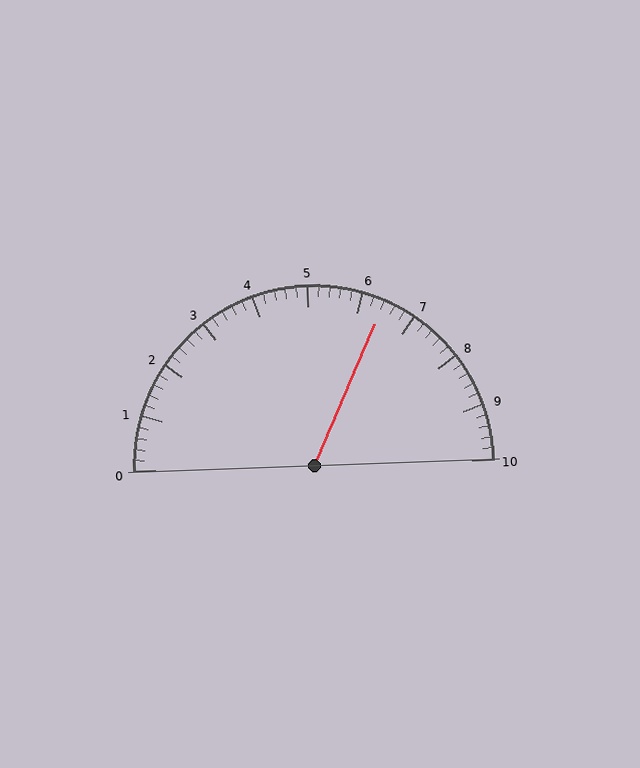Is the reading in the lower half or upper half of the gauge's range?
The reading is in the upper half of the range (0 to 10).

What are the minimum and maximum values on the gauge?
The gauge ranges from 0 to 10.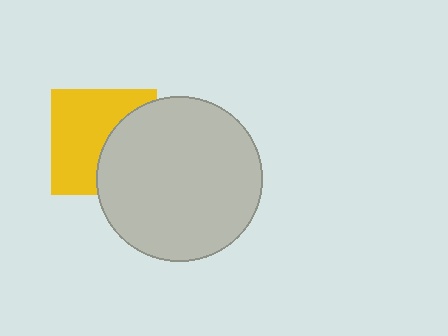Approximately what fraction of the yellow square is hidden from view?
Roughly 41% of the yellow square is hidden behind the light gray circle.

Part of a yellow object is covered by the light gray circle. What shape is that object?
It is a square.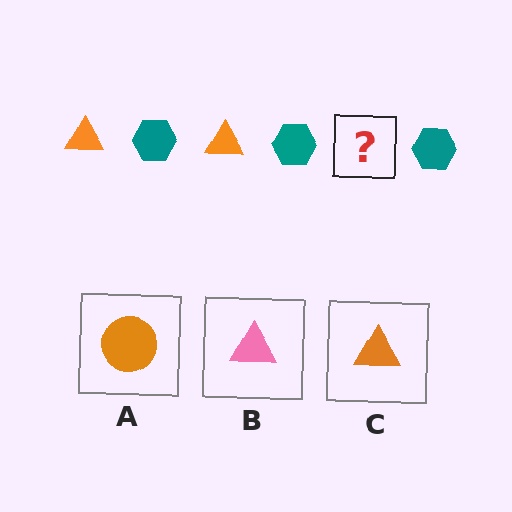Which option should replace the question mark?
Option C.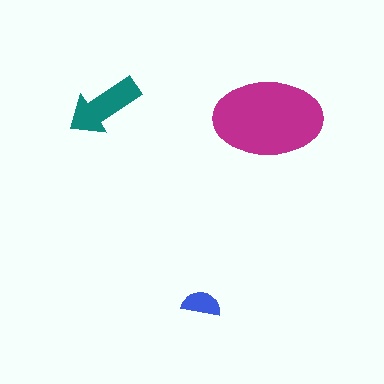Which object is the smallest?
The blue semicircle.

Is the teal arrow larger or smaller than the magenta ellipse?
Smaller.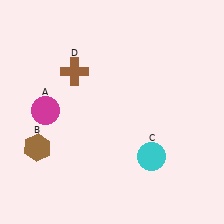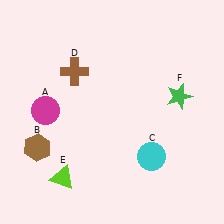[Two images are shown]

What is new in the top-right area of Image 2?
A green star (F) was added in the top-right area of Image 2.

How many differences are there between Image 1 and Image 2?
There are 2 differences between the two images.